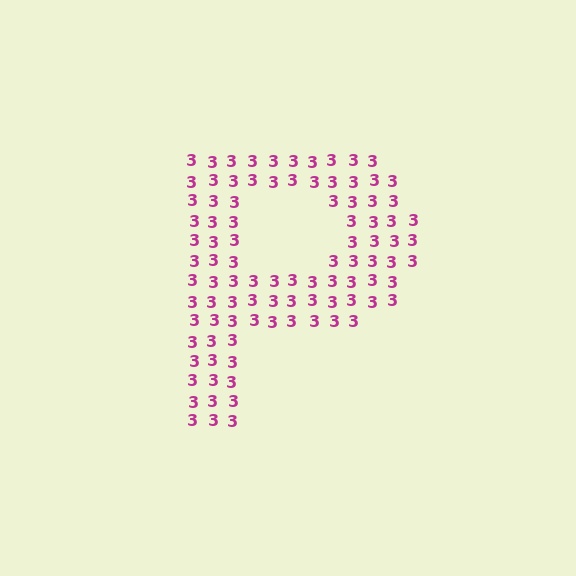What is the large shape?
The large shape is the letter P.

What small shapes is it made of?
It is made of small digit 3's.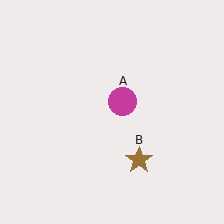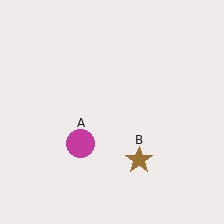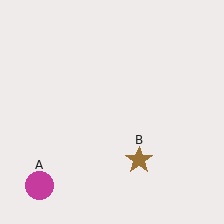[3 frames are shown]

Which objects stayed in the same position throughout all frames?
Brown star (object B) remained stationary.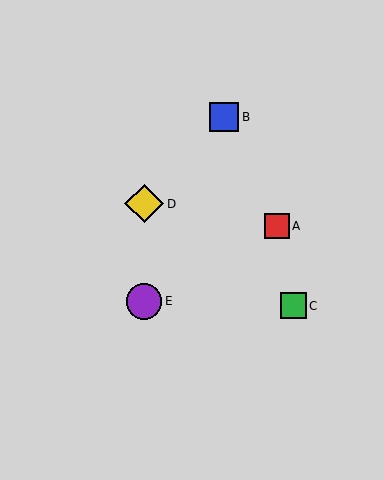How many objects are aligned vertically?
2 objects (D, E) are aligned vertically.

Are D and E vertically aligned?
Yes, both are at x≈144.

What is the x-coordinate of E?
Object E is at x≈144.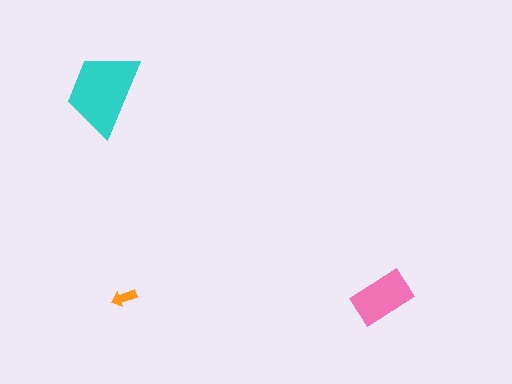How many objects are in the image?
There are 3 objects in the image.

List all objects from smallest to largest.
The orange arrow, the pink rectangle, the cyan trapezoid.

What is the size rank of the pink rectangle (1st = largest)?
2nd.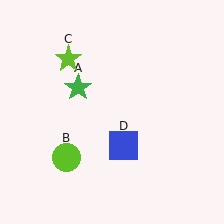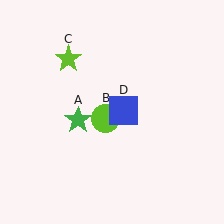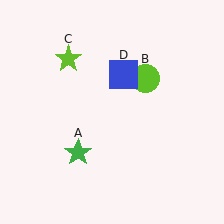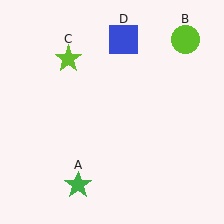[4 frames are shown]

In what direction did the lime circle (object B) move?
The lime circle (object B) moved up and to the right.